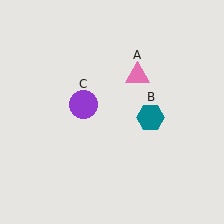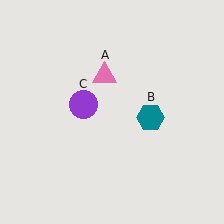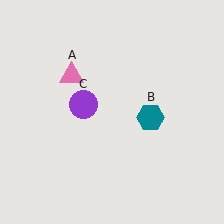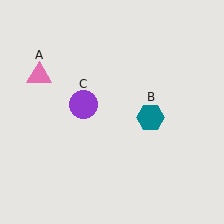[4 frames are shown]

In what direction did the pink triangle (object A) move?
The pink triangle (object A) moved left.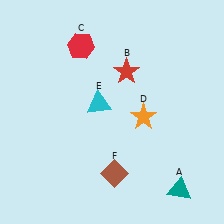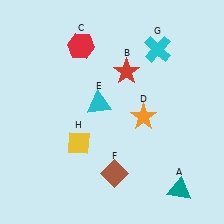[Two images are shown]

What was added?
A cyan cross (G), a yellow diamond (H) were added in Image 2.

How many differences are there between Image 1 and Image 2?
There are 2 differences between the two images.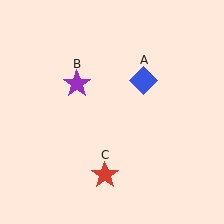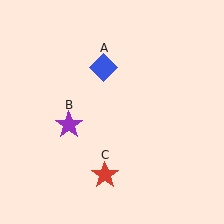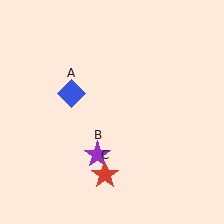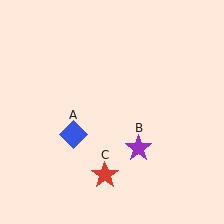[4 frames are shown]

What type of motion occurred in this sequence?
The blue diamond (object A), purple star (object B) rotated counterclockwise around the center of the scene.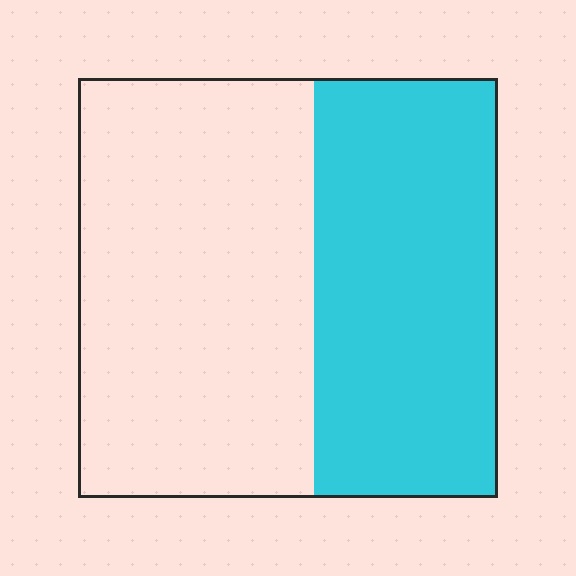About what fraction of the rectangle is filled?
About two fifths (2/5).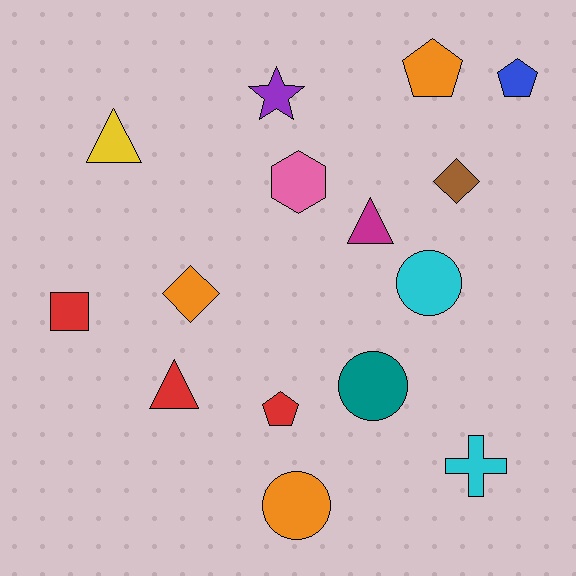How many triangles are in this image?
There are 3 triangles.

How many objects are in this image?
There are 15 objects.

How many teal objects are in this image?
There is 1 teal object.